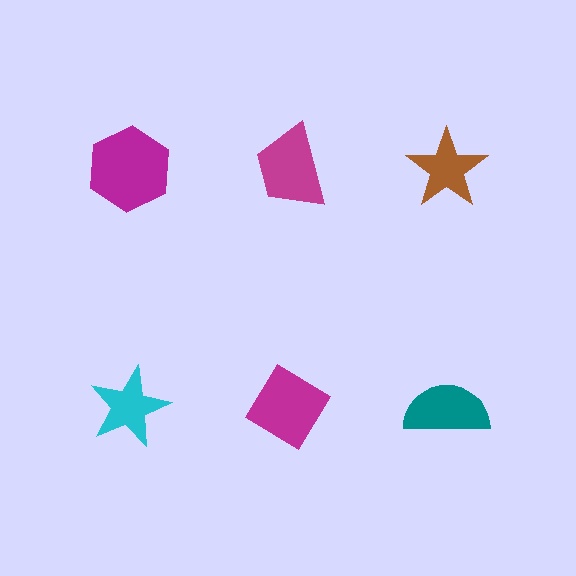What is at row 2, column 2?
A magenta diamond.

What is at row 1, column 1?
A magenta hexagon.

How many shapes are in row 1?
3 shapes.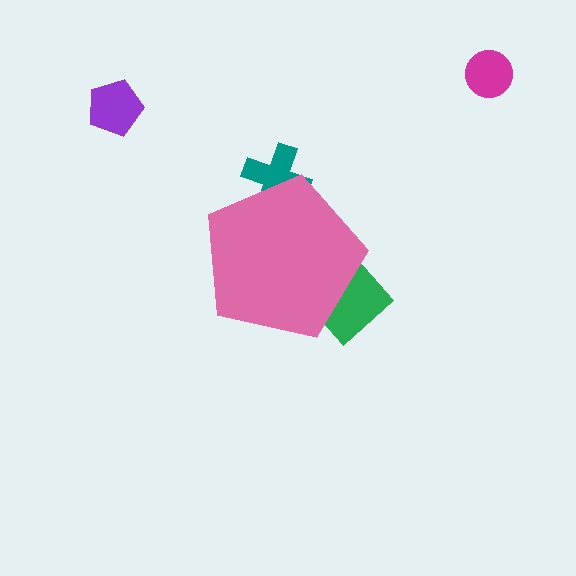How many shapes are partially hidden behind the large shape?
2 shapes are partially hidden.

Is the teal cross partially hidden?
Yes, the teal cross is partially hidden behind the pink pentagon.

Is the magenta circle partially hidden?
No, the magenta circle is fully visible.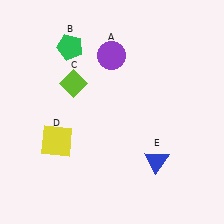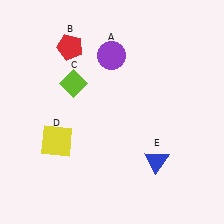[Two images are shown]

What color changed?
The pentagon (B) changed from green in Image 1 to red in Image 2.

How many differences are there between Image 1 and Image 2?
There is 1 difference between the two images.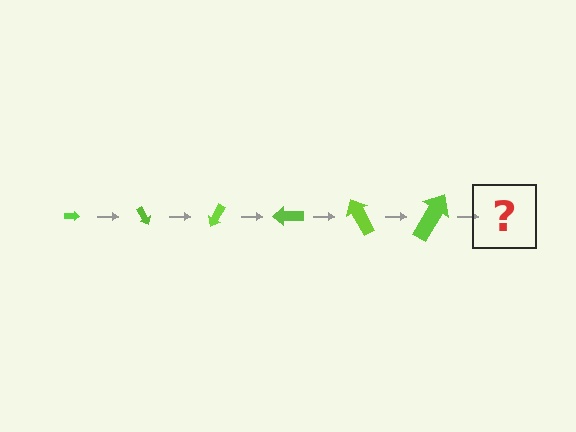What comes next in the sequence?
The next element should be an arrow, larger than the previous one and rotated 360 degrees from the start.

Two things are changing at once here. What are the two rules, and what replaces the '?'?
The two rules are that the arrow grows larger each step and it rotates 60 degrees each step. The '?' should be an arrow, larger than the previous one and rotated 360 degrees from the start.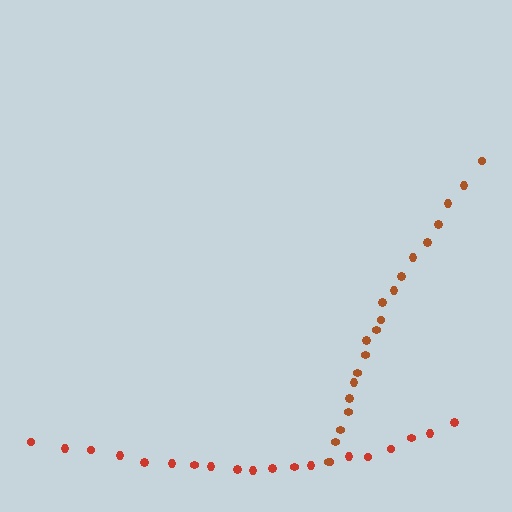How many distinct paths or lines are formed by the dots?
There are 2 distinct paths.